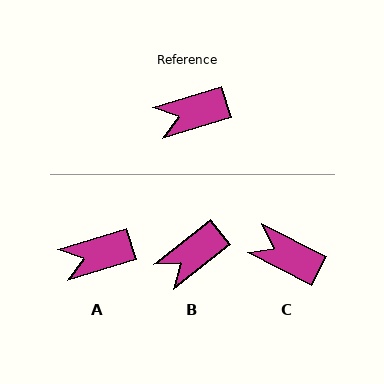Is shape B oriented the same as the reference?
No, it is off by about 21 degrees.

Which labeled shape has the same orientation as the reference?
A.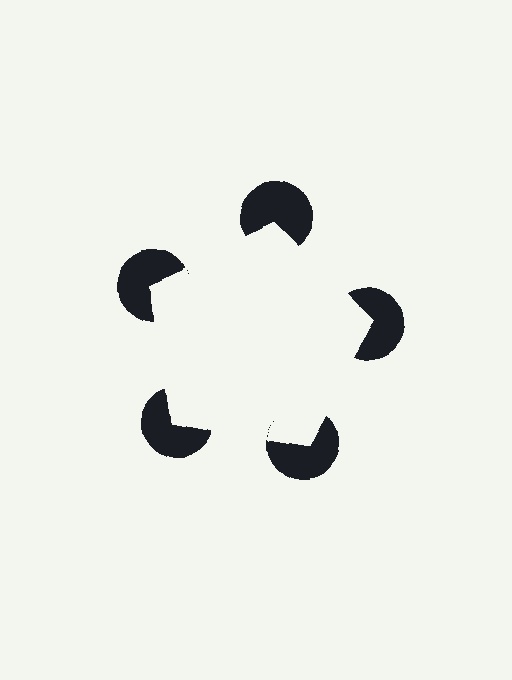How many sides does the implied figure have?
5 sides.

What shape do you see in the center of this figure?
An illusory pentagon — its edges are inferred from the aligned wedge cuts in the pac-man discs, not physically drawn.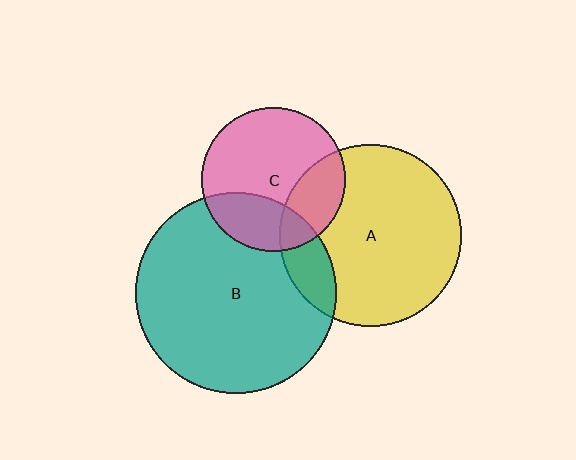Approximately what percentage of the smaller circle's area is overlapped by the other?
Approximately 15%.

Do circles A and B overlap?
Yes.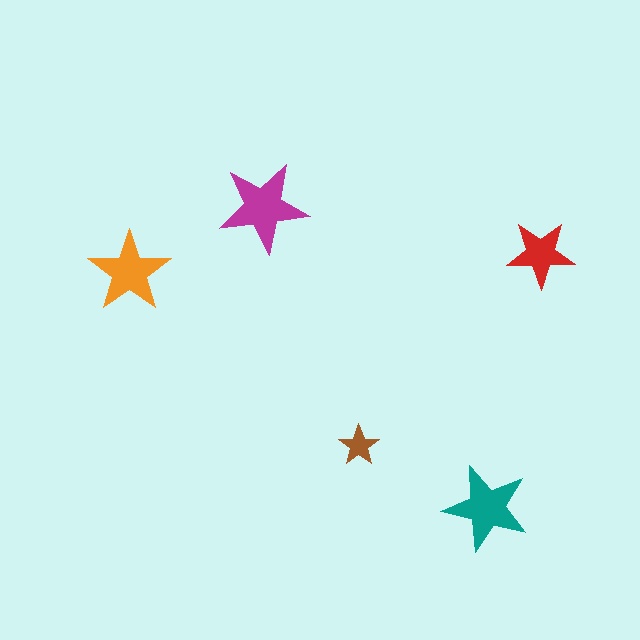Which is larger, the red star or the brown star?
The red one.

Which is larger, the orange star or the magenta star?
The magenta one.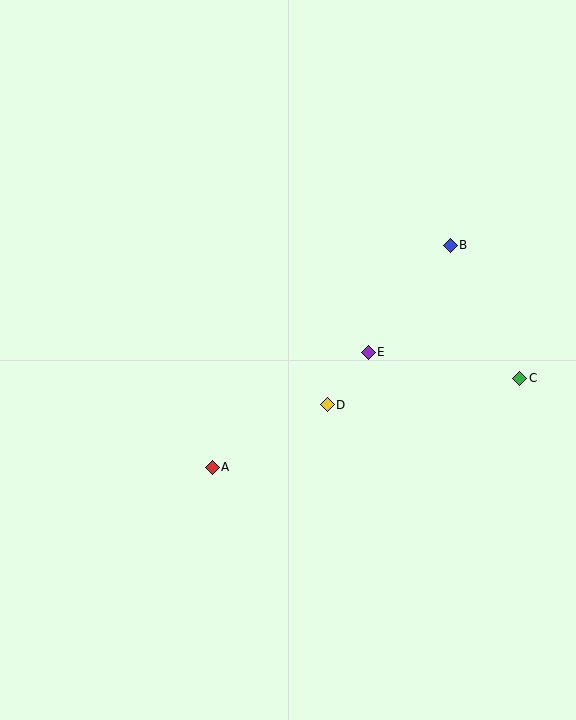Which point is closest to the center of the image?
Point D at (327, 405) is closest to the center.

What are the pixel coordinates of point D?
Point D is at (327, 405).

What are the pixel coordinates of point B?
Point B is at (450, 245).